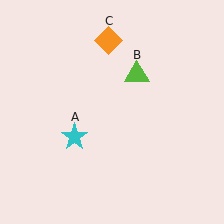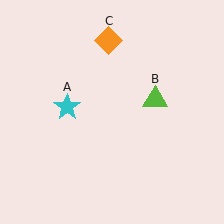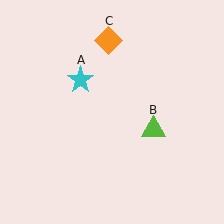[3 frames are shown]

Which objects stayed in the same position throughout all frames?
Orange diamond (object C) remained stationary.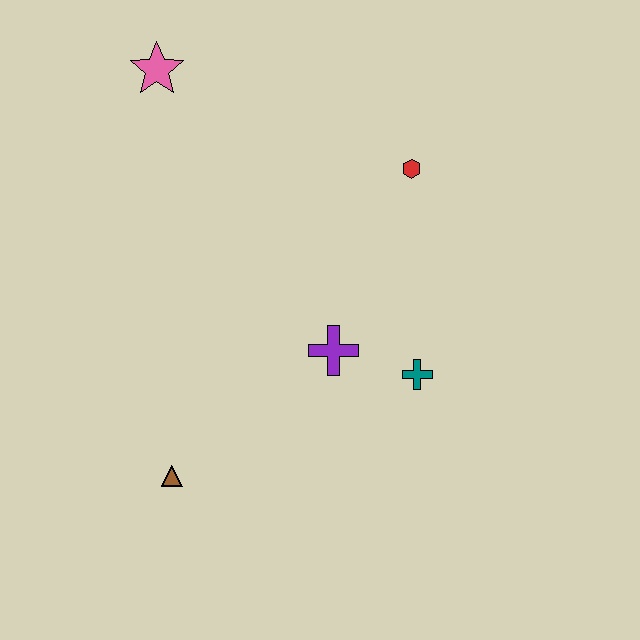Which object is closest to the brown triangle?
The purple cross is closest to the brown triangle.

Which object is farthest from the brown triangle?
The pink star is farthest from the brown triangle.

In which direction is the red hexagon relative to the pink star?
The red hexagon is to the right of the pink star.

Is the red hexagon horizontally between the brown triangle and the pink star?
No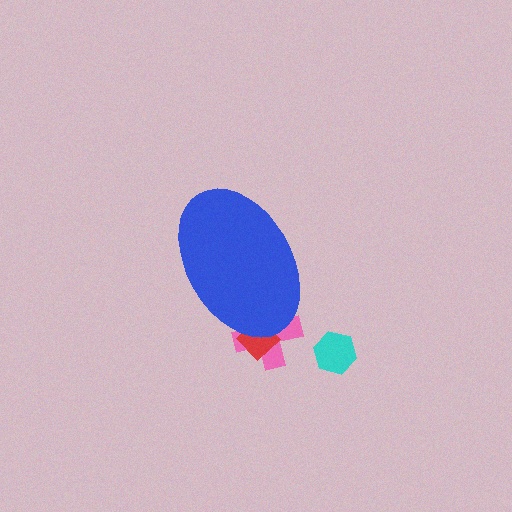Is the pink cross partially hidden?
Yes, the pink cross is partially hidden behind the blue ellipse.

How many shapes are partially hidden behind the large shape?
2 shapes are partially hidden.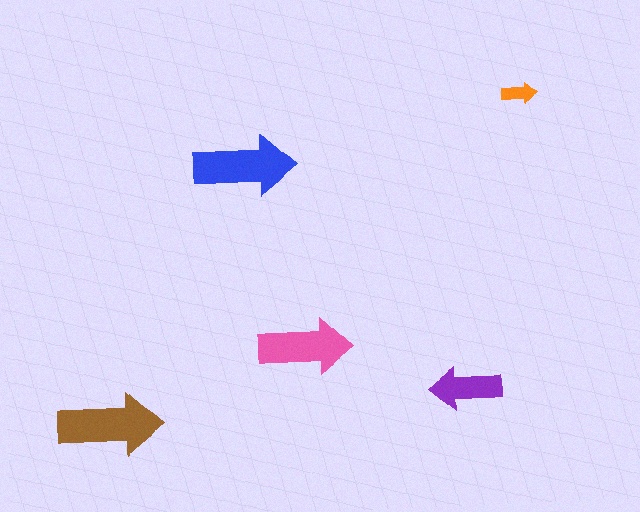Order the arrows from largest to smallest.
the brown one, the blue one, the pink one, the purple one, the orange one.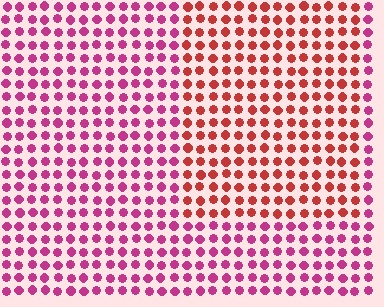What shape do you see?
I see a rectangle.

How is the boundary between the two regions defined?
The boundary is defined purely by a slight shift in hue (about 37 degrees). Spacing, size, and orientation are identical on both sides.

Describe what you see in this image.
The image is filled with small magenta elements in a uniform arrangement. A rectangle-shaped region is visible where the elements are tinted to a slightly different hue, forming a subtle color boundary.